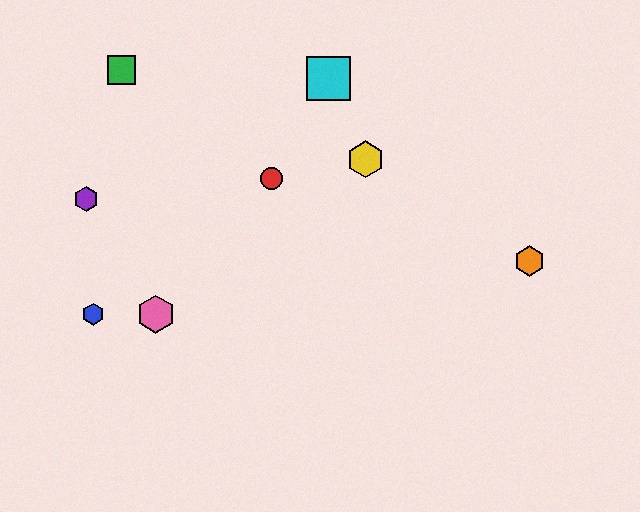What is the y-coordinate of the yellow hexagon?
The yellow hexagon is at y≈159.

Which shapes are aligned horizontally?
The blue hexagon, the pink hexagon are aligned horizontally.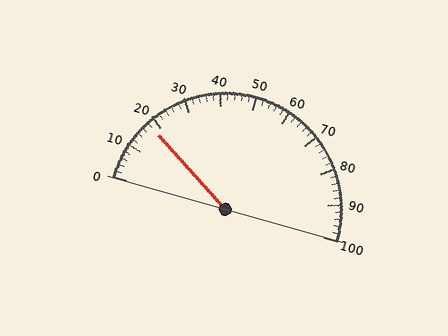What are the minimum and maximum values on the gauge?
The gauge ranges from 0 to 100.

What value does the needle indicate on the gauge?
The needle indicates approximately 18.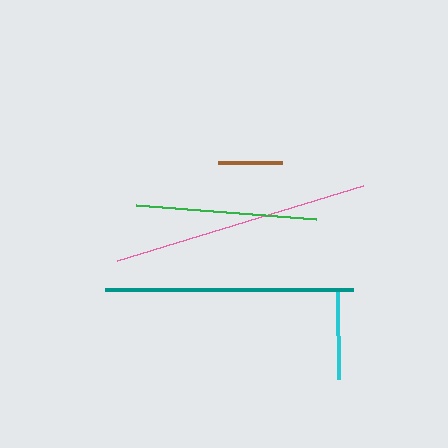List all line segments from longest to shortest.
From longest to shortest: pink, teal, green, cyan, brown.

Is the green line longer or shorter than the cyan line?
The green line is longer than the cyan line.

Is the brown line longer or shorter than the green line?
The green line is longer than the brown line.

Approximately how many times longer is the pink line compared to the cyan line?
The pink line is approximately 3.0 times the length of the cyan line.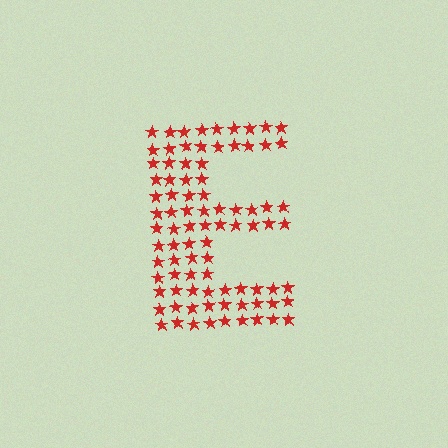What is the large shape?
The large shape is the letter E.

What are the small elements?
The small elements are stars.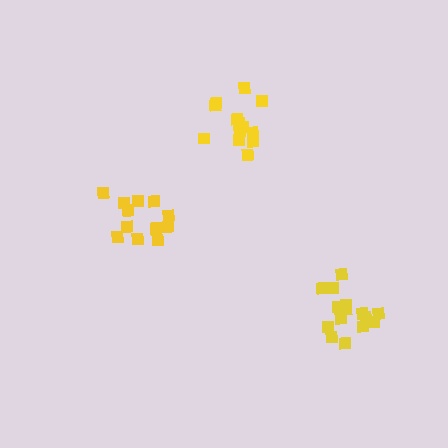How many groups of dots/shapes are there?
There are 3 groups.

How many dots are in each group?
Group 1: 13 dots, Group 2: 12 dots, Group 3: 15 dots (40 total).